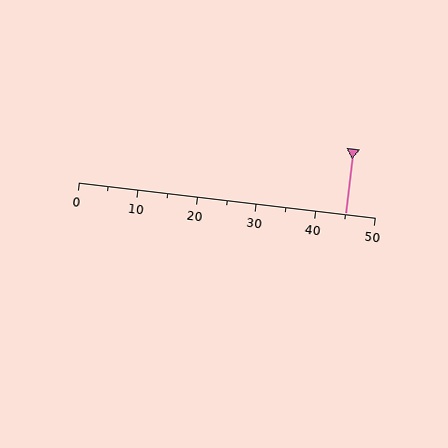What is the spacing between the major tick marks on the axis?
The major ticks are spaced 10 apart.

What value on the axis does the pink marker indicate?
The marker indicates approximately 45.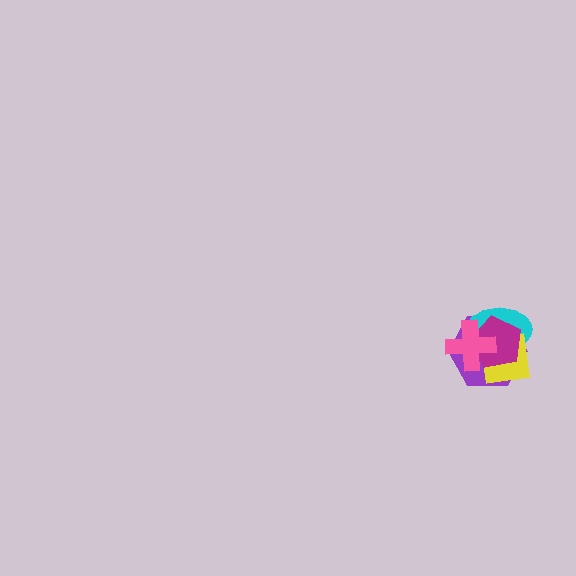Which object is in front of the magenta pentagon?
The pink cross is in front of the magenta pentagon.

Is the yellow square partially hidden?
Yes, it is partially covered by another shape.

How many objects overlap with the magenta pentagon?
4 objects overlap with the magenta pentagon.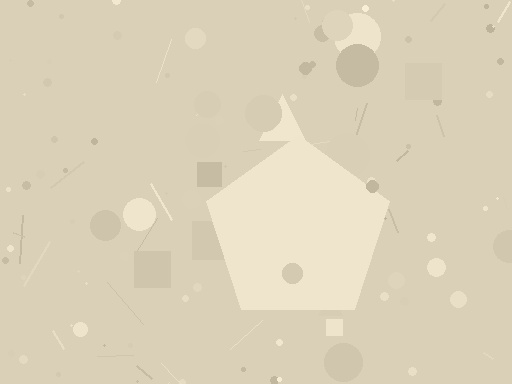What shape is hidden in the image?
A pentagon is hidden in the image.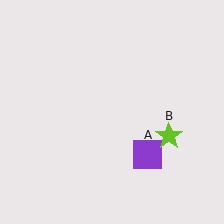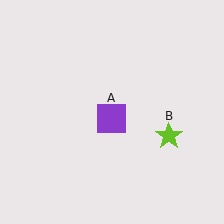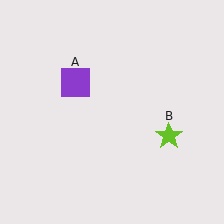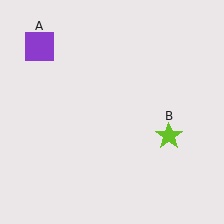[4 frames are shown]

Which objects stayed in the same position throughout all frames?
Lime star (object B) remained stationary.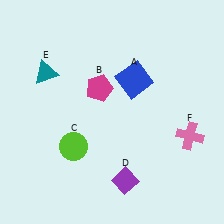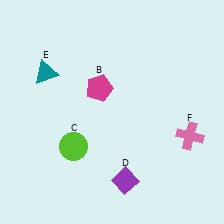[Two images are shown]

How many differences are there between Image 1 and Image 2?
There is 1 difference between the two images.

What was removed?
The blue square (A) was removed in Image 2.